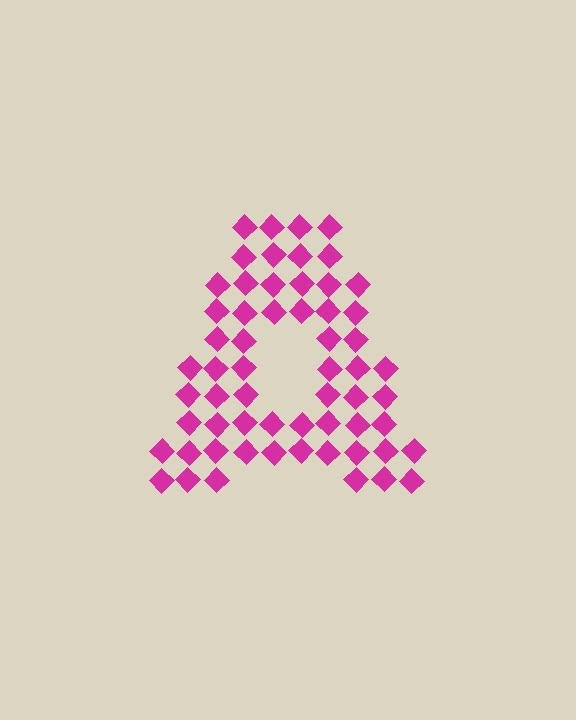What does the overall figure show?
The overall figure shows the letter A.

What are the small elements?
The small elements are diamonds.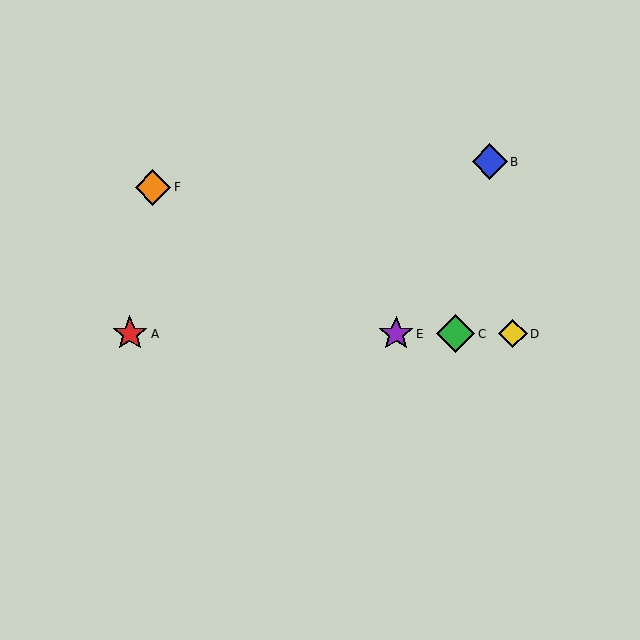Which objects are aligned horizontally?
Objects A, C, D, E are aligned horizontally.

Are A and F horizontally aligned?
No, A is at y≈334 and F is at y≈187.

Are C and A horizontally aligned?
Yes, both are at y≈334.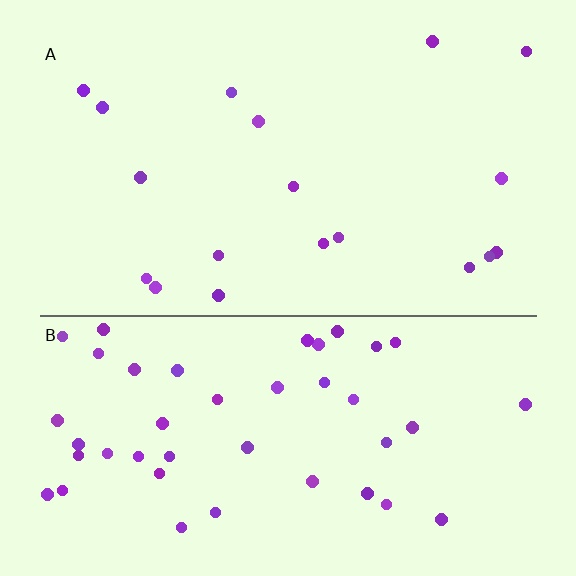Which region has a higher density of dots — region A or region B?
B (the bottom).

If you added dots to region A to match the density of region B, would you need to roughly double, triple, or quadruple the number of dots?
Approximately double.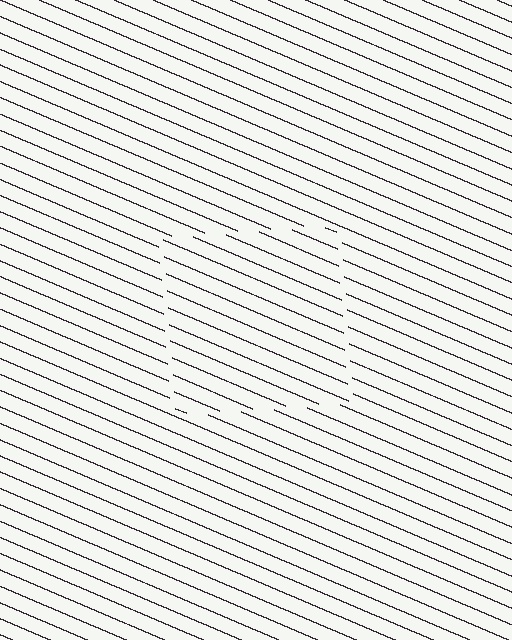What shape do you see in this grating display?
An illusory square. The interior of the shape contains the same grating, shifted by half a period — the contour is defined by the phase discontinuity where line-ends from the inner and outer gratings abut.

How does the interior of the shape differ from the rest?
The interior of the shape contains the same grating, shifted by half a period — the contour is defined by the phase discontinuity where line-ends from the inner and outer gratings abut.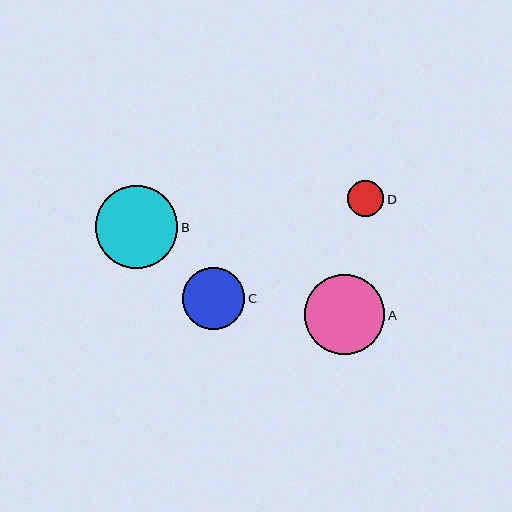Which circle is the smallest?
Circle D is the smallest with a size of approximately 36 pixels.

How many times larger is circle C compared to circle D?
Circle C is approximately 1.7 times the size of circle D.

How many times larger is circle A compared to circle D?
Circle A is approximately 2.2 times the size of circle D.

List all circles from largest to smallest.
From largest to smallest: B, A, C, D.